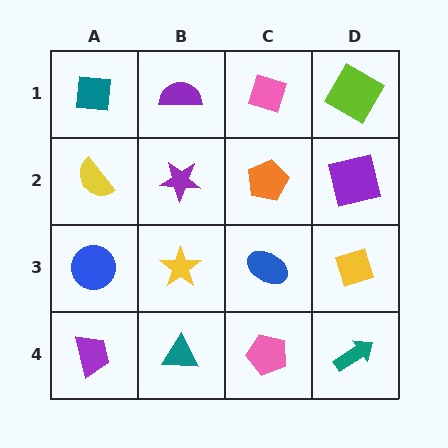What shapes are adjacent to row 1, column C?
An orange pentagon (row 2, column C), a purple semicircle (row 1, column B), a lime square (row 1, column D).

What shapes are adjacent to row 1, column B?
A purple star (row 2, column B), a teal square (row 1, column A), a pink diamond (row 1, column C).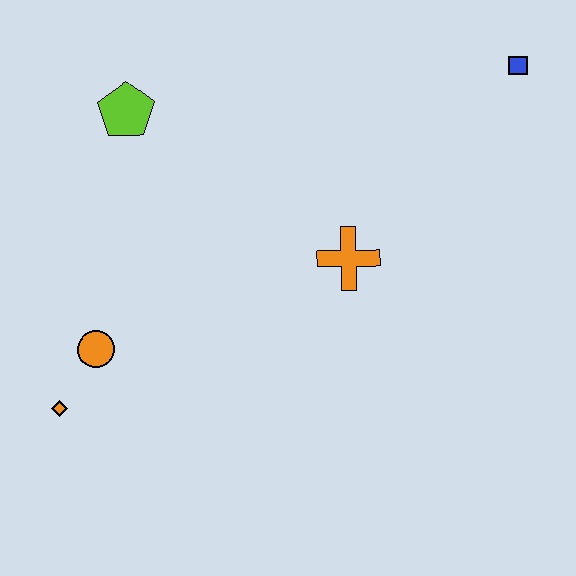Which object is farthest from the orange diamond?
The blue square is farthest from the orange diamond.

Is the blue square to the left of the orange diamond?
No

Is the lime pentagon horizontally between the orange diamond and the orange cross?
Yes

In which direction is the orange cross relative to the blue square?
The orange cross is below the blue square.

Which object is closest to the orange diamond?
The orange circle is closest to the orange diamond.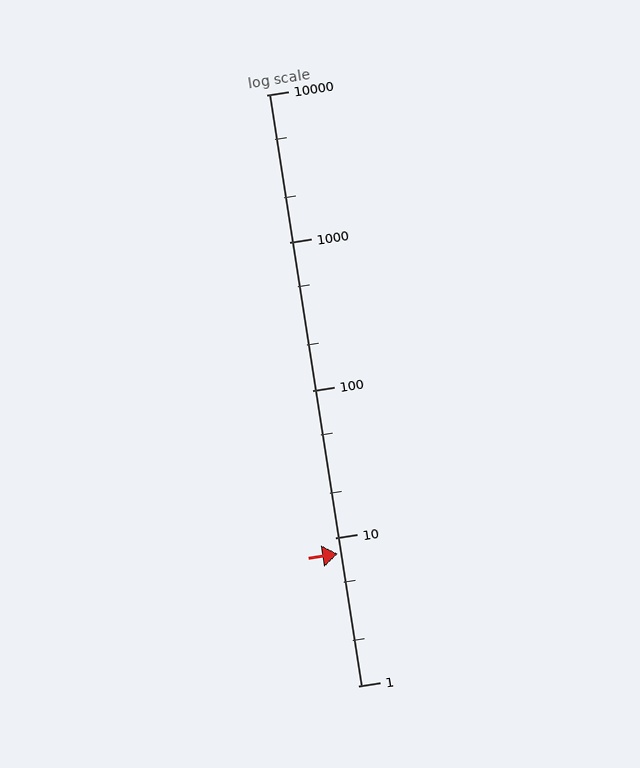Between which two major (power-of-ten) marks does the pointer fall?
The pointer is between 1 and 10.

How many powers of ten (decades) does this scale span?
The scale spans 4 decades, from 1 to 10000.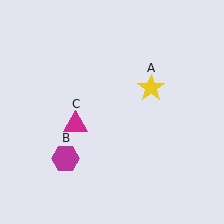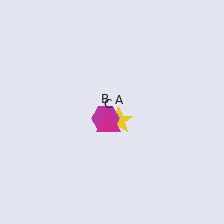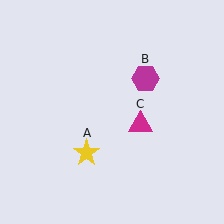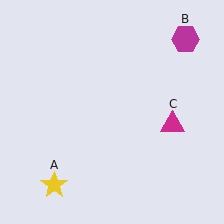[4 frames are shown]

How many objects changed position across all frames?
3 objects changed position: yellow star (object A), magenta hexagon (object B), magenta triangle (object C).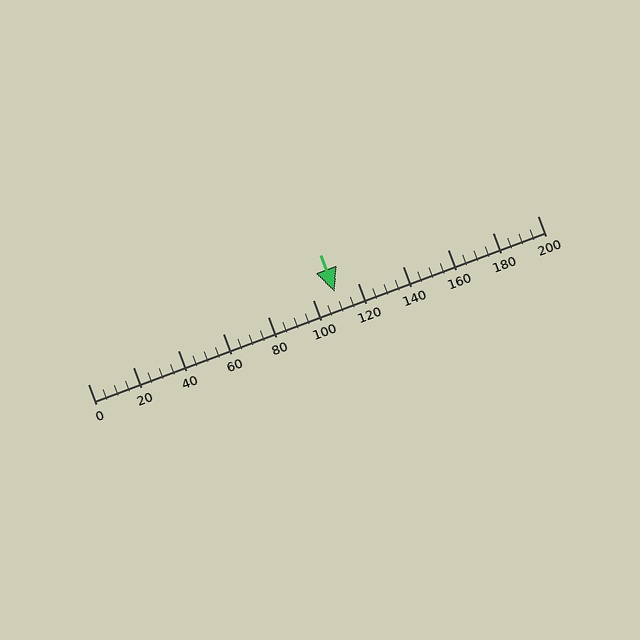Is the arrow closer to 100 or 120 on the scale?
The arrow is closer to 100.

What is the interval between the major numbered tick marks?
The major tick marks are spaced 20 units apart.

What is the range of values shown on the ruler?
The ruler shows values from 0 to 200.